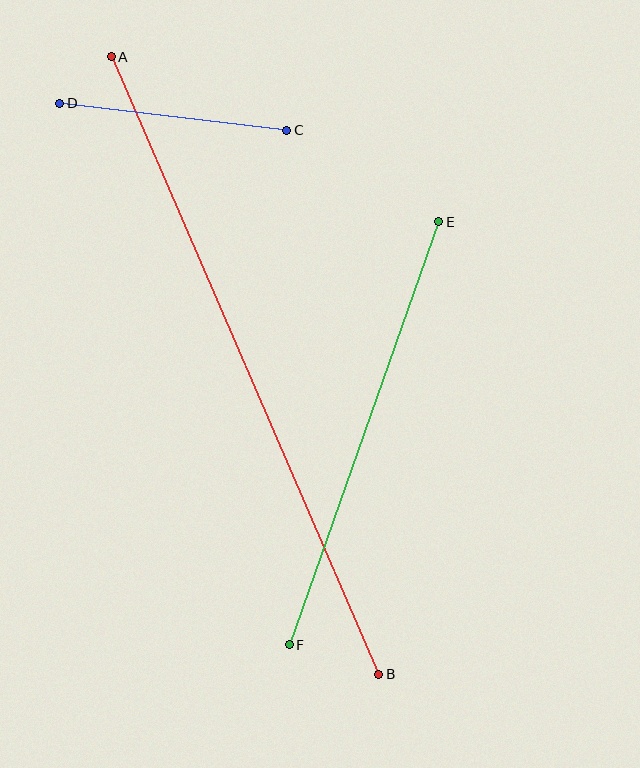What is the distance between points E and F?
The distance is approximately 449 pixels.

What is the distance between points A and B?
The distance is approximately 673 pixels.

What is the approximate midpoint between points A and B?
The midpoint is at approximately (245, 365) pixels.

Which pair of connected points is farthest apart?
Points A and B are farthest apart.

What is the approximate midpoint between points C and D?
The midpoint is at approximately (173, 117) pixels.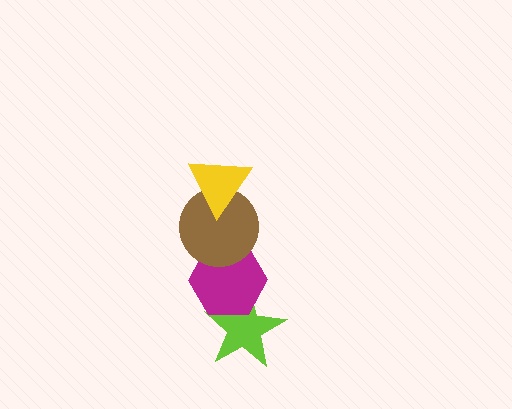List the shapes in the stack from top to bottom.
From top to bottom: the yellow triangle, the brown circle, the magenta hexagon, the lime star.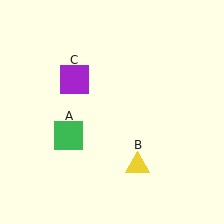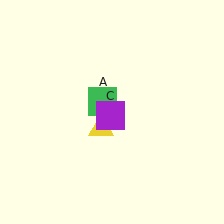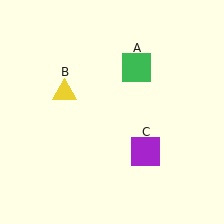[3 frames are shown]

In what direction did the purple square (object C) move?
The purple square (object C) moved down and to the right.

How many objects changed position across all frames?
3 objects changed position: green square (object A), yellow triangle (object B), purple square (object C).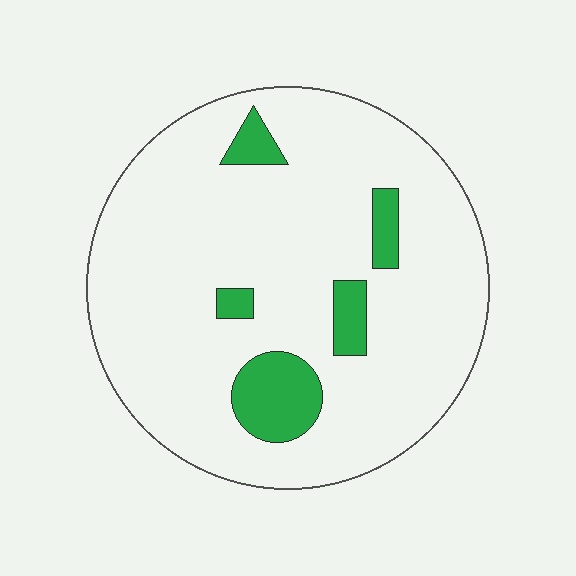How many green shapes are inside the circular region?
5.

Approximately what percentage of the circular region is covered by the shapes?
Approximately 10%.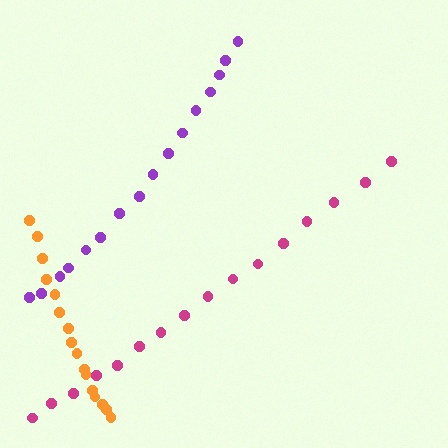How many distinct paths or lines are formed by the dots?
There are 3 distinct paths.